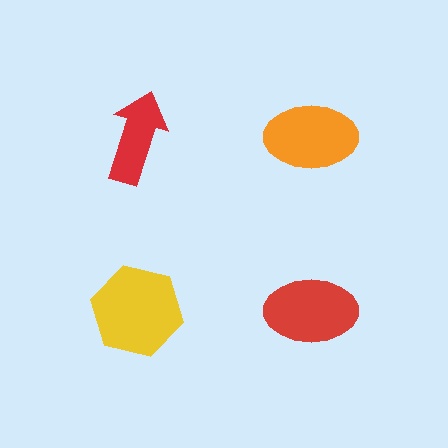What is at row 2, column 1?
A yellow hexagon.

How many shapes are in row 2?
2 shapes.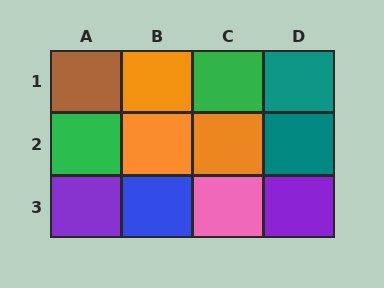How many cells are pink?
1 cell is pink.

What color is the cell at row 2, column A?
Green.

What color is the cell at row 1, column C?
Green.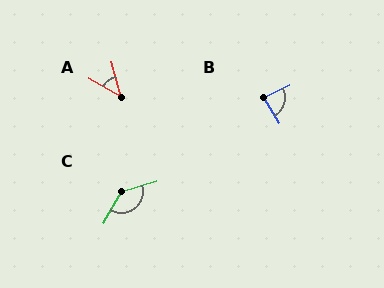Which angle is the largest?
C, at approximately 137 degrees.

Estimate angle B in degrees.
Approximately 84 degrees.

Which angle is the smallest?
A, at approximately 46 degrees.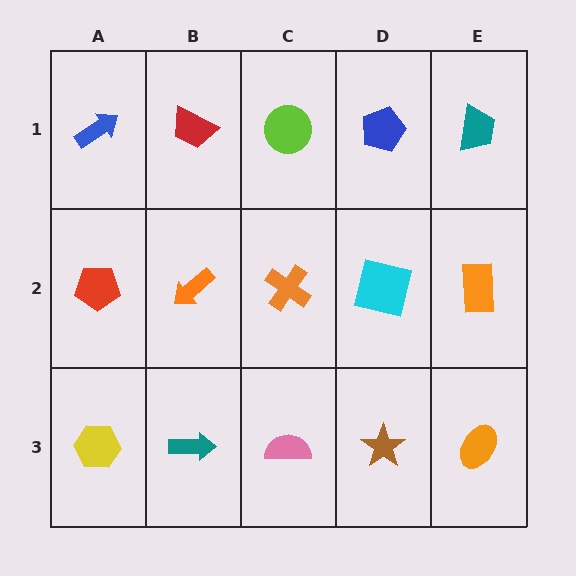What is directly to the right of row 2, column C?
A cyan square.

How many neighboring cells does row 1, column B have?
3.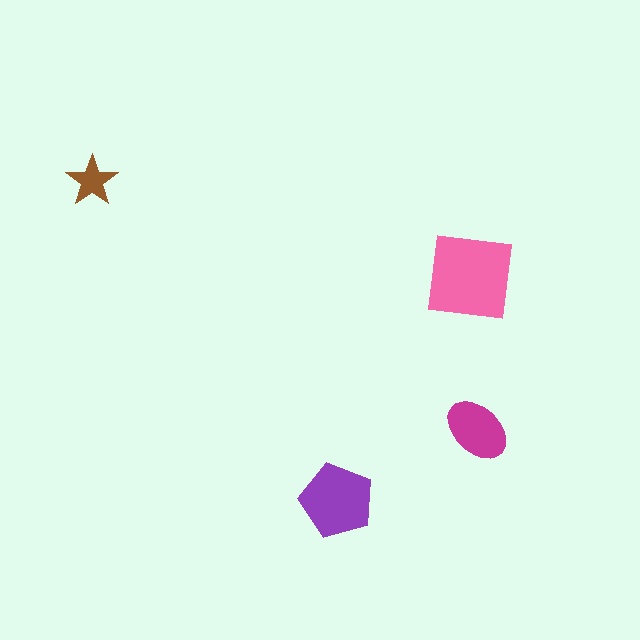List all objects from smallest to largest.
The brown star, the magenta ellipse, the purple pentagon, the pink square.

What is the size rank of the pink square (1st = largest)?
1st.